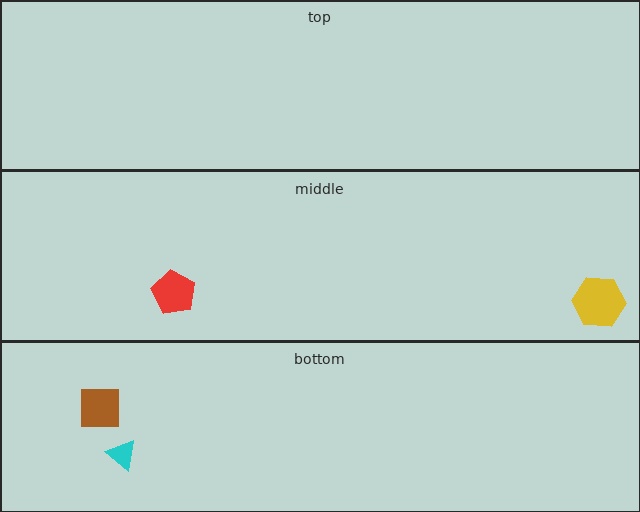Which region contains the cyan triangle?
The bottom region.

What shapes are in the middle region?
The yellow hexagon, the red pentagon.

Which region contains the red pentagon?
The middle region.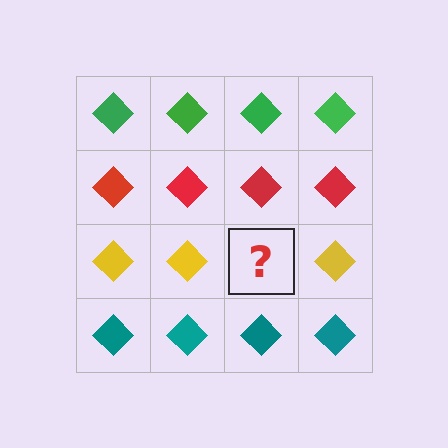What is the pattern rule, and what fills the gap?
The rule is that each row has a consistent color. The gap should be filled with a yellow diamond.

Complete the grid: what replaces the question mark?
The question mark should be replaced with a yellow diamond.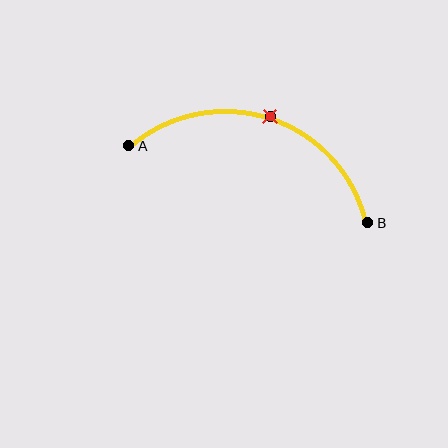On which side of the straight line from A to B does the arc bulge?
The arc bulges above the straight line connecting A and B.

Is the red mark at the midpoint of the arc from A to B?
Yes. The red mark lies on the arc at equal arc-length from both A and B — it is the arc midpoint.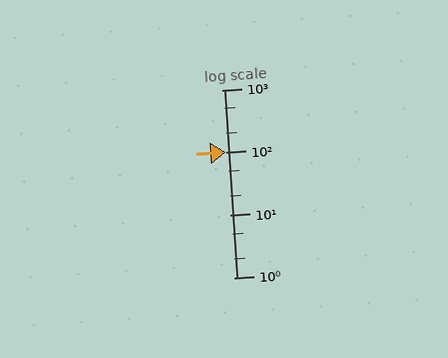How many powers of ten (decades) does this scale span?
The scale spans 3 decades, from 1 to 1000.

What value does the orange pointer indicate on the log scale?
The pointer indicates approximately 99.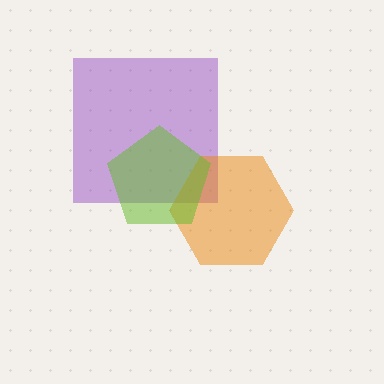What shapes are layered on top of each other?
The layered shapes are: a purple square, an orange hexagon, a lime pentagon.